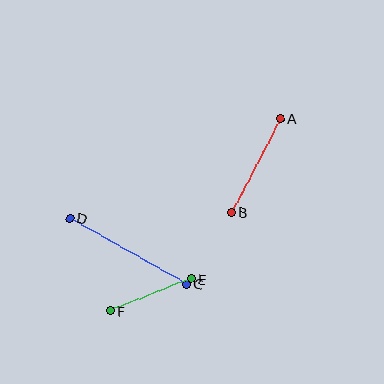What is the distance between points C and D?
The distance is approximately 134 pixels.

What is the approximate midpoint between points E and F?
The midpoint is at approximately (151, 295) pixels.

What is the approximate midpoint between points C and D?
The midpoint is at approximately (128, 251) pixels.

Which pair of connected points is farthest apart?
Points C and D are farthest apart.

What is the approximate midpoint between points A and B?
The midpoint is at approximately (256, 165) pixels.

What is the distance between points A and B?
The distance is approximately 106 pixels.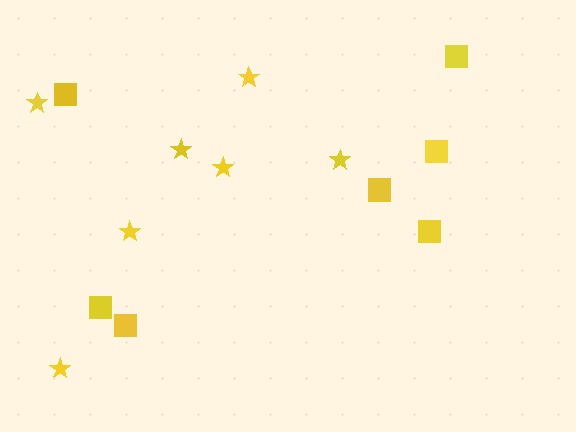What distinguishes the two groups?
There are 2 groups: one group of stars (7) and one group of squares (7).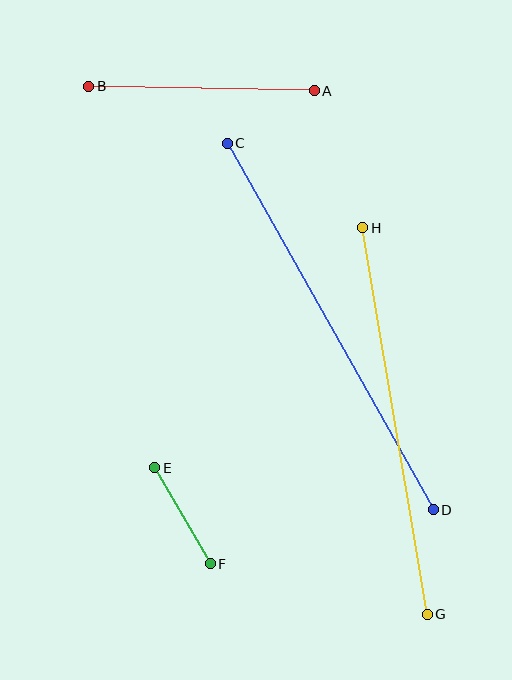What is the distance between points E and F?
The distance is approximately 111 pixels.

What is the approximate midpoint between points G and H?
The midpoint is at approximately (395, 421) pixels.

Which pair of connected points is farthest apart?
Points C and D are farthest apart.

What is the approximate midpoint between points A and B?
The midpoint is at approximately (201, 88) pixels.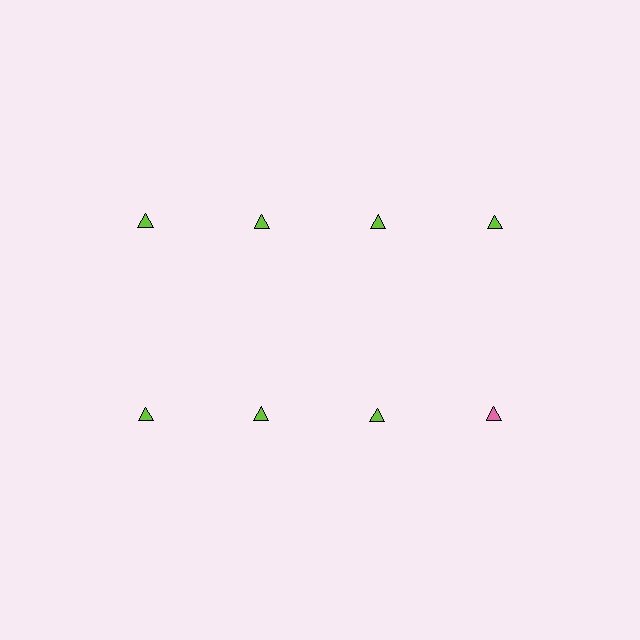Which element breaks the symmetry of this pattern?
The pink triangle in the second row, second from right column breaks the symmetry. All other shapes are lime triangles.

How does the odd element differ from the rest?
It has a different color: pink instead of lime.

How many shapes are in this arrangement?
There are 8 shapes arranged in a grid pattern.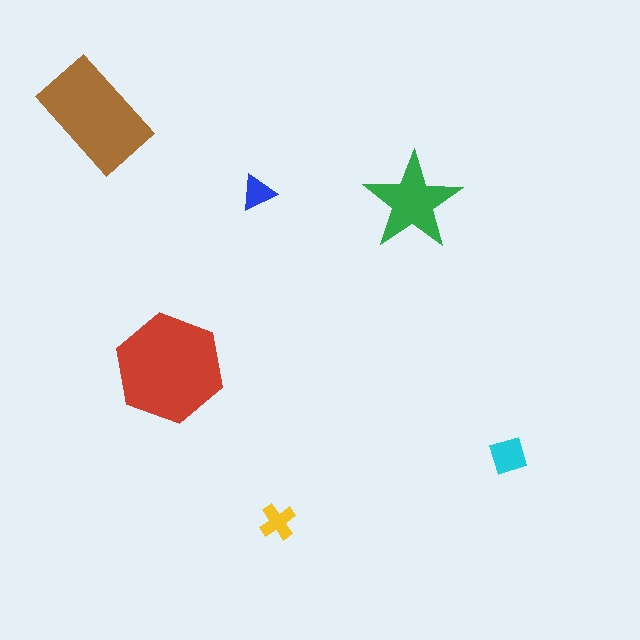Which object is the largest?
The red hexagon.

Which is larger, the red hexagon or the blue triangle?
The red hexagon.